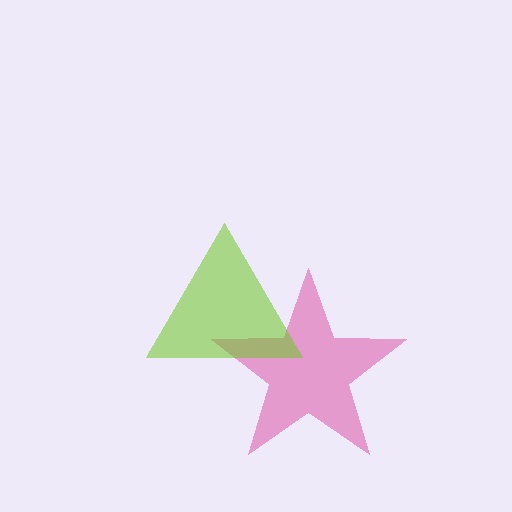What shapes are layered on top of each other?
The layered shapes are: a magenta star, a lime triangle.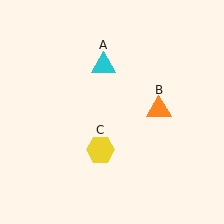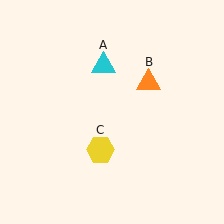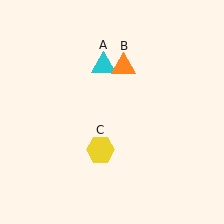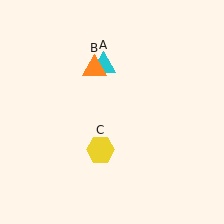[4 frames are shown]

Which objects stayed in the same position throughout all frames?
Cyan triangle (object A) and yellow hexagon (object C) remained stationary.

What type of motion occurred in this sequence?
The orange triangle (object B) rotated counterclockwise around the center of the scene.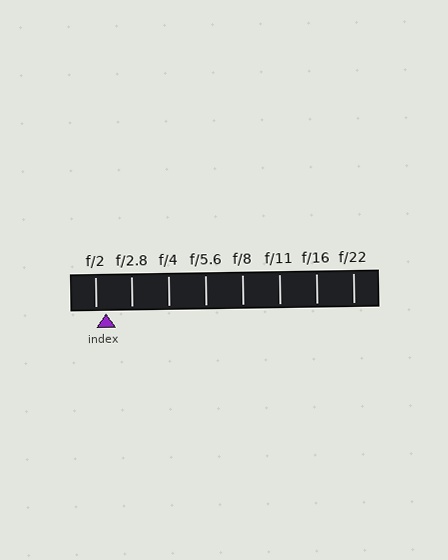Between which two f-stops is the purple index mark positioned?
The index mark is between f/2 and f/2.8.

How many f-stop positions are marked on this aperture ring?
There are 8 f-stop positions marked.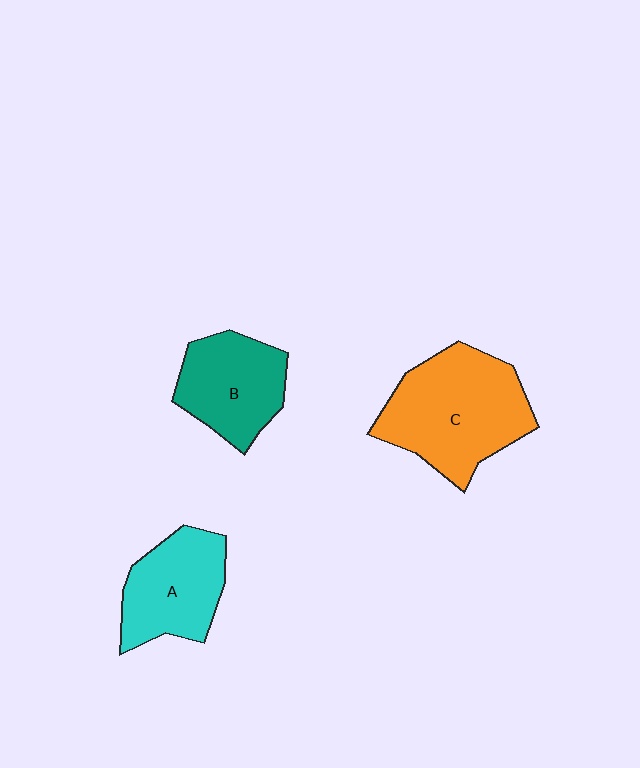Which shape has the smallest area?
Shape B (teal).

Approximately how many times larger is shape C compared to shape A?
Approximately 1.5 times.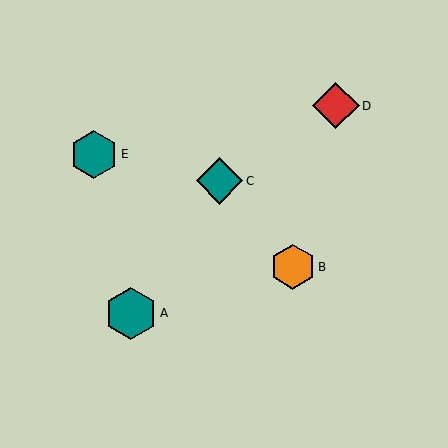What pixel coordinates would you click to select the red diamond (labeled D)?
Click at (336, 106) to select the red diamond D.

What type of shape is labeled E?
Shape E is a teal hexagon.